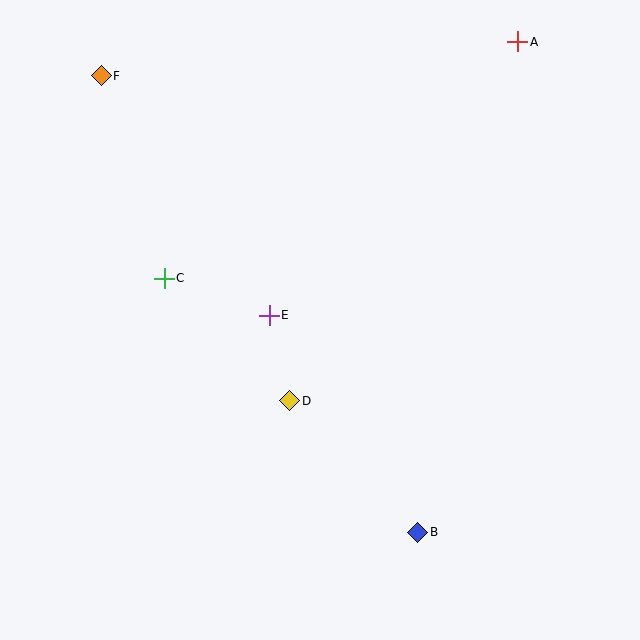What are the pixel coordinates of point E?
Point E is at (269, 315).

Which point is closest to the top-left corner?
Point F is closest to the top-left corner.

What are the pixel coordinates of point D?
Point D is at (290, 401).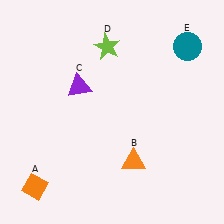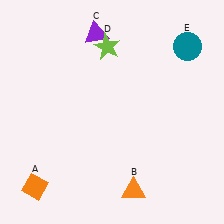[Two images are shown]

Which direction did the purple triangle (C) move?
The purple triangle (C) moved up.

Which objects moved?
The objects that moved are: the orange triangle (B), the purple triangle (C).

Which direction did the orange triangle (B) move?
The orange triangle (B) moved down.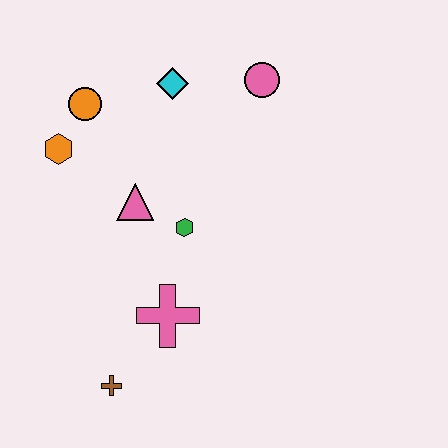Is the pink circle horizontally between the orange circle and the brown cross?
No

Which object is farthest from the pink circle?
The brown cross is farthest from the pink circle.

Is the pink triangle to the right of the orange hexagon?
Yes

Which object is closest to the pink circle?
The cyan diamond is closest to the pink circle.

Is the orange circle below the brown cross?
No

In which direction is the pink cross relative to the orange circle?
The pink cross is below the orange circle.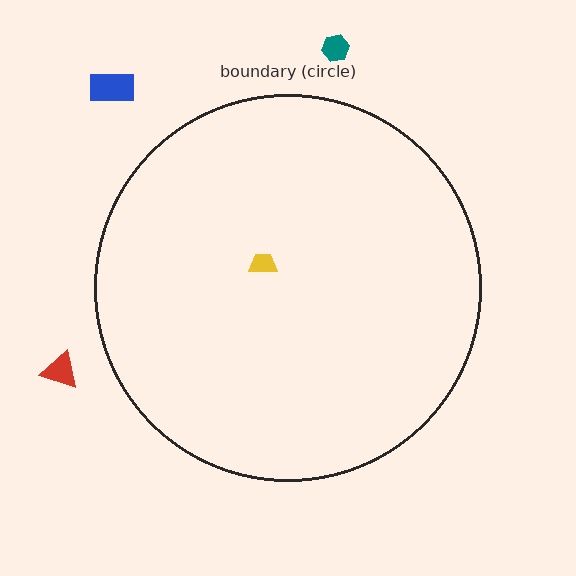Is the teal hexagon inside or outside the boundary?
Outside.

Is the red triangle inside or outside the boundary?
Outside.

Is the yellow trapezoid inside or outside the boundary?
Inside.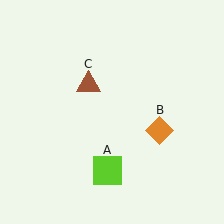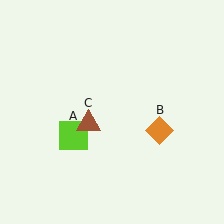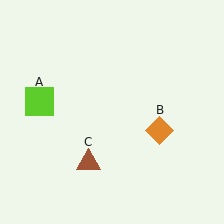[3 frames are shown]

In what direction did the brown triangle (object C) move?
The brown triangle (object C) moved down.